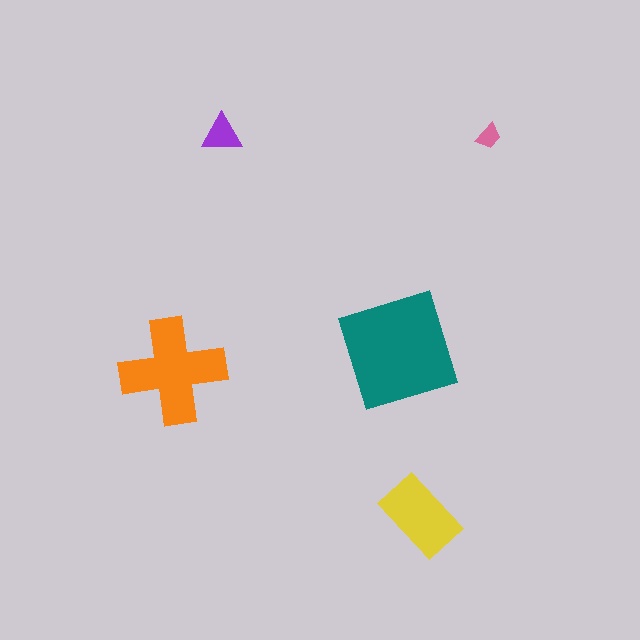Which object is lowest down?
The yellow rectangle is bottommost.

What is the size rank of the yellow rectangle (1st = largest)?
3rd.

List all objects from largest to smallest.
The teal square, the orange cross, the yellow rectangle, the purple triangle, the pink trapezoid.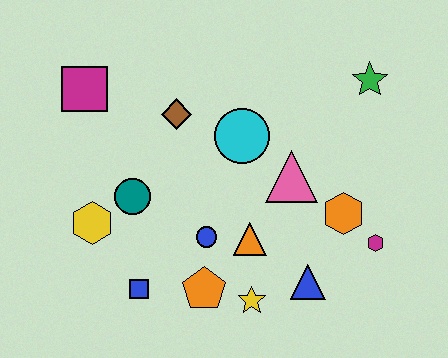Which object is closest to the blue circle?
The orange triangle is closest to the blue circle.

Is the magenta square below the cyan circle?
No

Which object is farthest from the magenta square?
The magenta hexagon is farthest from the magenta square.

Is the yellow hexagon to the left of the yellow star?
Yes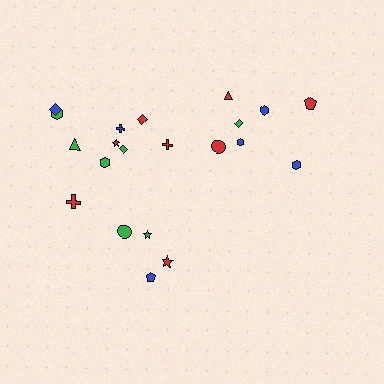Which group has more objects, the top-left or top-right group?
The top-left group.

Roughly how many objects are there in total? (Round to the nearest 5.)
Roughly 20 objects in total.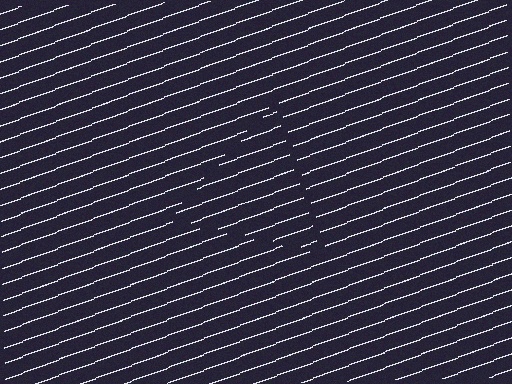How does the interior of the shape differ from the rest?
The interior of the shape contains the same grating, shifted by half a period — the contour is defined by the phase discontinuity where line-ends from the inner and outer gratings abut.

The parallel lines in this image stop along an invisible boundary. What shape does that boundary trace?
An illusory triangle. The interior of the shape contains the same grating, shifted by half a period — the contour is defined by the phase discontinuity where line-ends from the inner and outer gratings abut.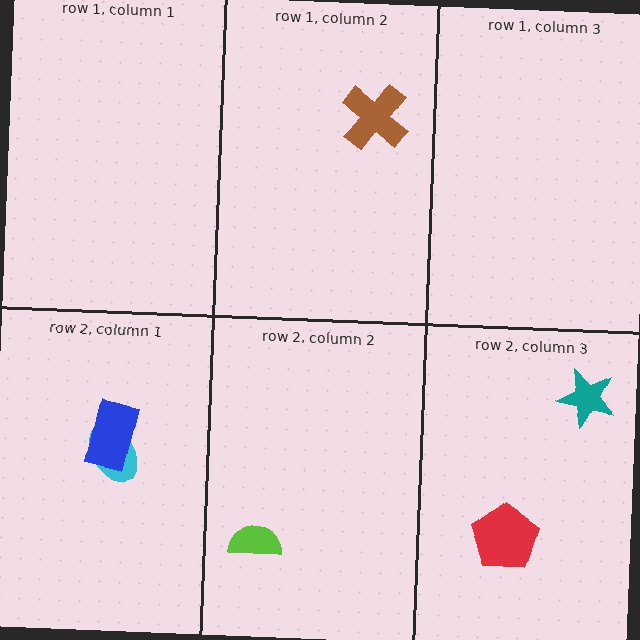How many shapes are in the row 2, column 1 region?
2.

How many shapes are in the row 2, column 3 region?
2.